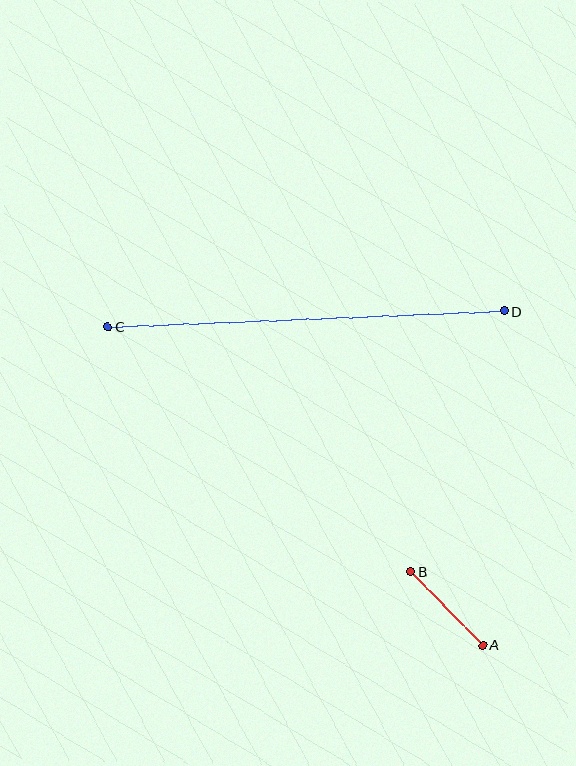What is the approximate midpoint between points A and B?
The midpoint is at approximately (447, 609) pixels.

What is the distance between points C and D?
The distance is approximately 396 pixels.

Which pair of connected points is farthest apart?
Points C and D are farthest apart.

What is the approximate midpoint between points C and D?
The midpoint is at approximately (306, 319) pixels.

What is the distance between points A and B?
The distance is approximately 102 pixels.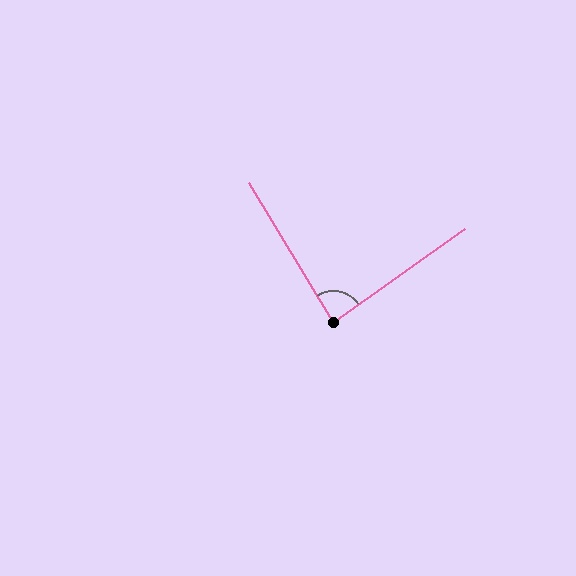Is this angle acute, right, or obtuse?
It is approximately a right angle.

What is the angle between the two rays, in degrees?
Approximately 86 degrees.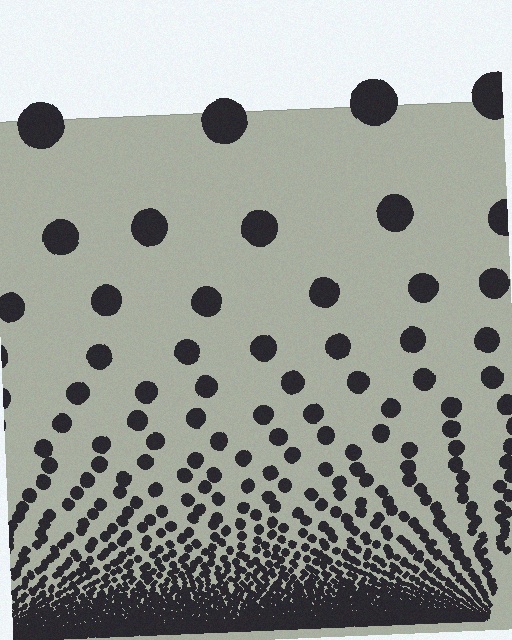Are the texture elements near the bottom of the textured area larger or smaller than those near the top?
Smaller. The gradient is inverted — elements near the bottom are smaller and denser.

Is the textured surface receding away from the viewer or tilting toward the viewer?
The surface appears to tilt toward the viewer. Texture elements get larger and sparser toward the top.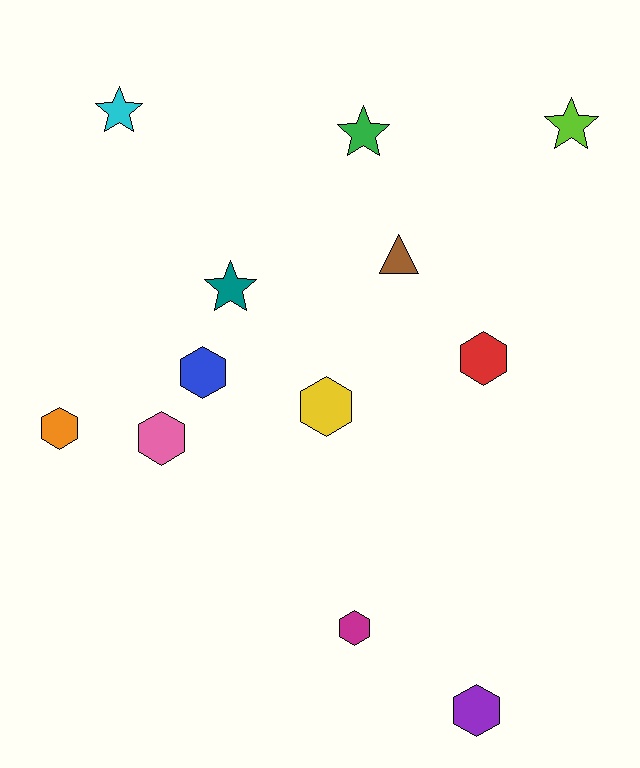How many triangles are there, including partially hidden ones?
There is 1 triangle.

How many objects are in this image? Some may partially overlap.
There are 12 objects.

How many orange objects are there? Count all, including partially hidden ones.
There is 1 orange object.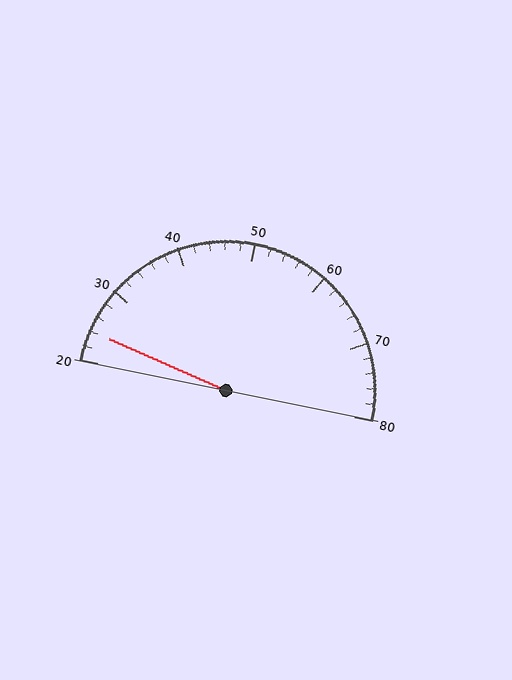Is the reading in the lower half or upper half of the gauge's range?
The reading is in the lower half of the range (20 to 80).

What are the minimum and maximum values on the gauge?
The gauge ranges from 20 to 80.